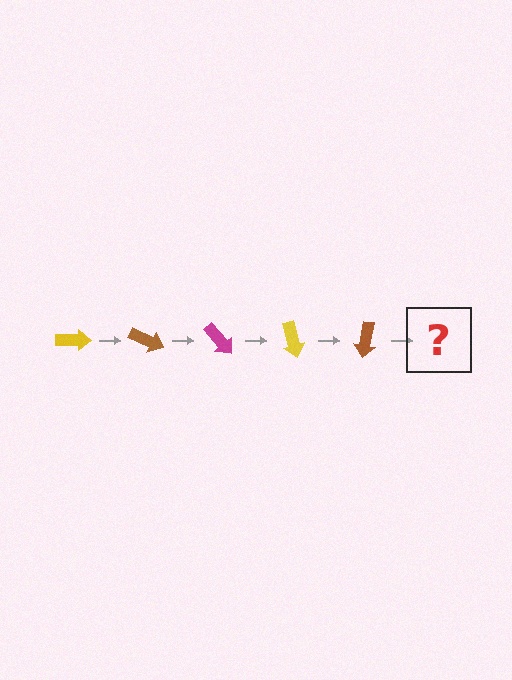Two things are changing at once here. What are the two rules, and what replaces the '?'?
The two rules are that it rotates 25 degrees each step and the color cycles through yellow, brown, and magenta. The '?' should be a magenta arrow, rotated 125 degrees from the start.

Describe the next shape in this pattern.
It should be a magenta arrow, rotated 125 degrees from the start.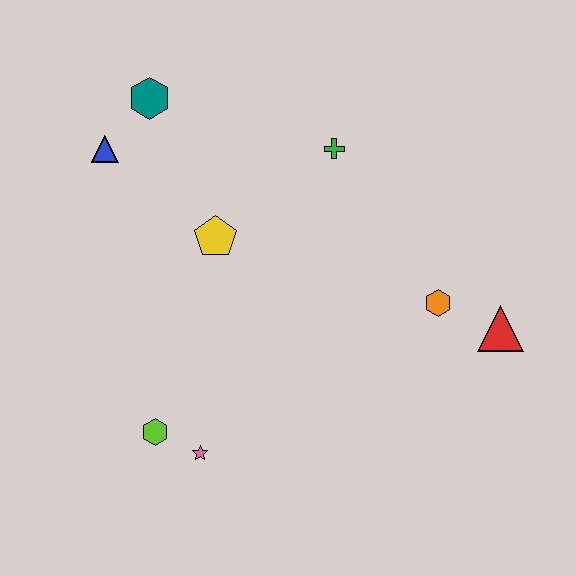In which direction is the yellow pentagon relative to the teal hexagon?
The yellow pentagon is below the teal hexagon.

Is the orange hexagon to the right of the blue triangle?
Yes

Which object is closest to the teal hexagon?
The blue triangle is closest to the teal hexagon.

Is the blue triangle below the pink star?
No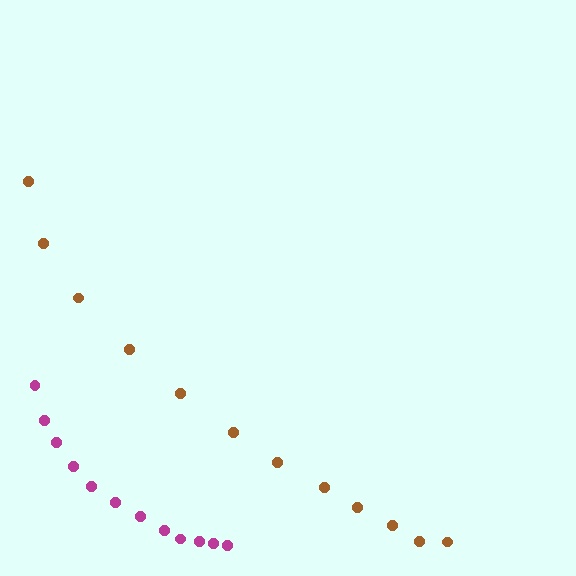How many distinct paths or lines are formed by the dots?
There are 2 distinct paths.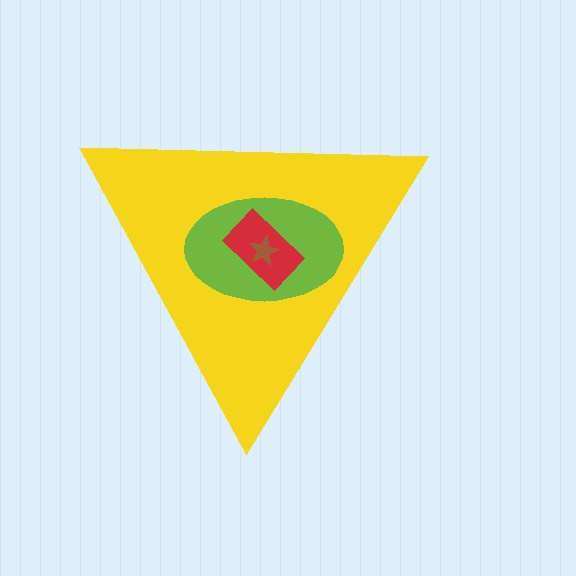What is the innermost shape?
The brown star.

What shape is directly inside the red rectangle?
The brown star.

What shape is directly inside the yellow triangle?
The lime ellipse.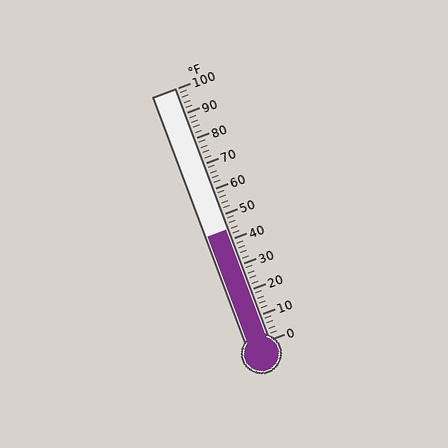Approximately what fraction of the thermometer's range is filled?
The thermometer is filled to approximately 45% of its range.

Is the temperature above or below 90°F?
The temperature is below 90°F.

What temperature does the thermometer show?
The thermometer shows approximately 44°F.